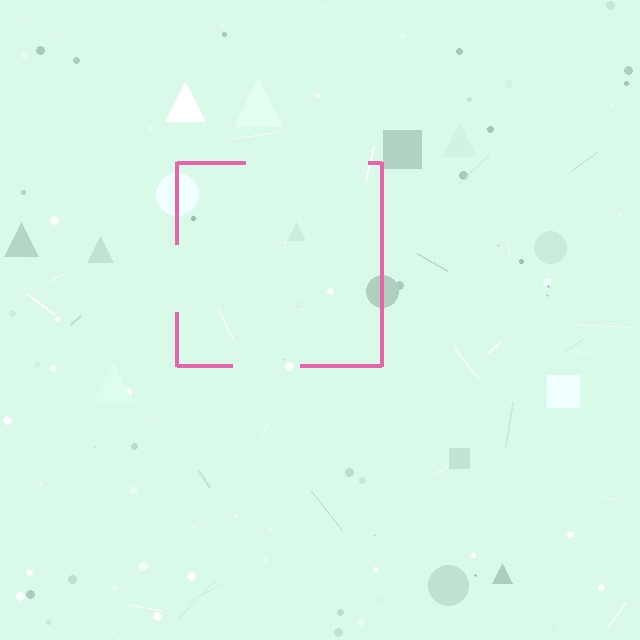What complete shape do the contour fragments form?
The contour fragments form a square.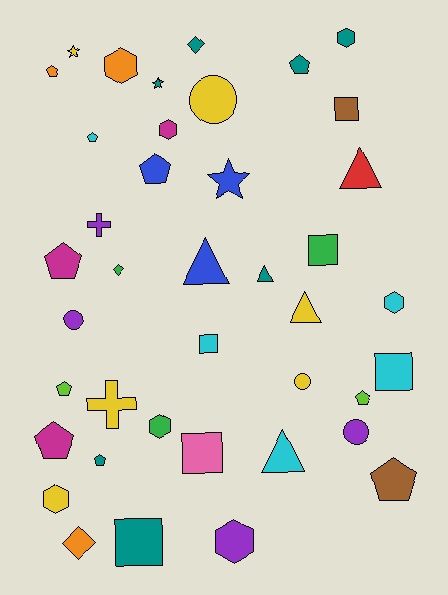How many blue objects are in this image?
There are 3 blue objects.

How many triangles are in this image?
There are 5 triangles.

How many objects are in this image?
There are 40 objects.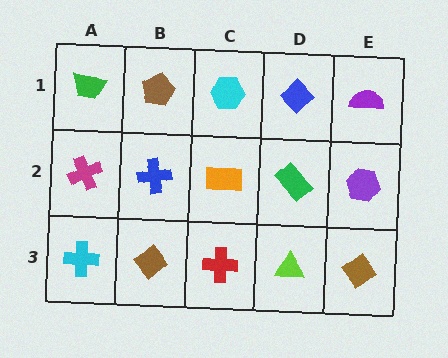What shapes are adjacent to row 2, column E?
A purple semicircle (row 1, column E), a brown diamond (row 3, column E), a green rectangle (row 2, column D).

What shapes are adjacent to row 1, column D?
A green rectangle (row 2, column D), a cyan hexagon (row 1, column C), a purple semicircle (row 1, column E).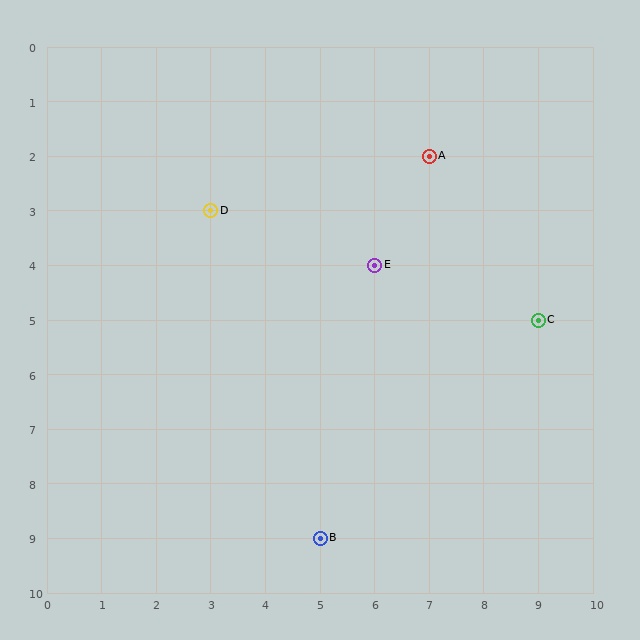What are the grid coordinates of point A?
Point A is at grid coordinates (7, 2).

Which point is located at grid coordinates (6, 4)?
Point E is at (6, 4).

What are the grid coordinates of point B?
Point B is at grid coordinates (5, 9).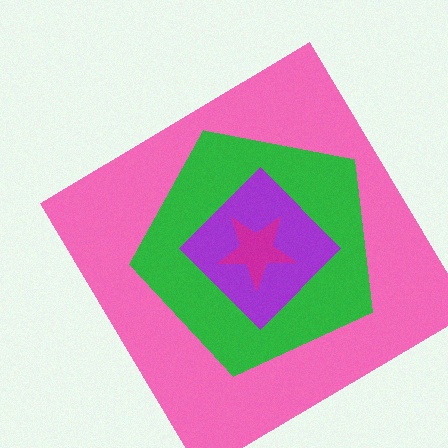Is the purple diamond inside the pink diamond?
Yes.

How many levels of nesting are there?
4.